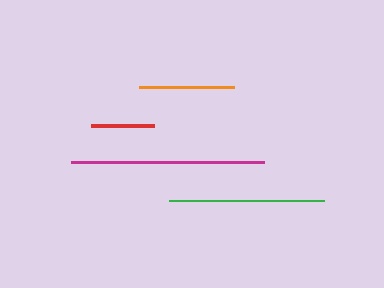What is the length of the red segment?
The red segment is approximately 63 pixels long.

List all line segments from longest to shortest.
From longest to shortest: magenta, green, orange, red.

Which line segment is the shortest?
The red line is the shortest at approximately 63 pixels.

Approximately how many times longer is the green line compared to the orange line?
The green line is approximately 1.6 times the length of the orange line.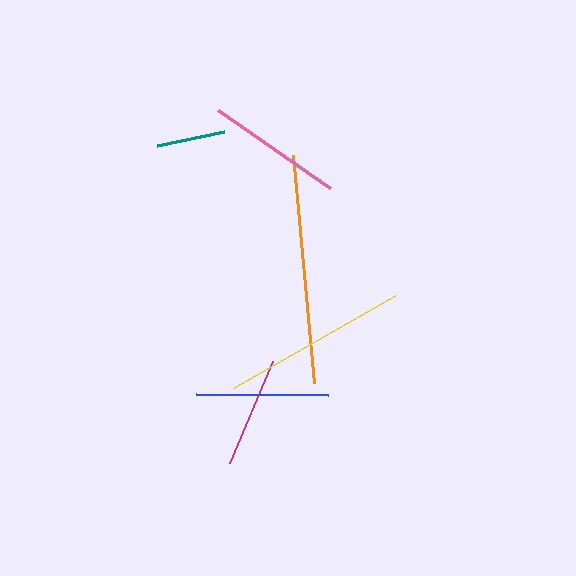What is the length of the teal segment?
The teal segment is approximately 69 pixels long.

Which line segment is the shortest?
The teal line is the shortest at approximately 69 pixels.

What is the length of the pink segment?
The pink segment is approximately 138 pixels long.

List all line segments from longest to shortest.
From longest to shortest: orange, yellow, pink, blue, magenta, teal.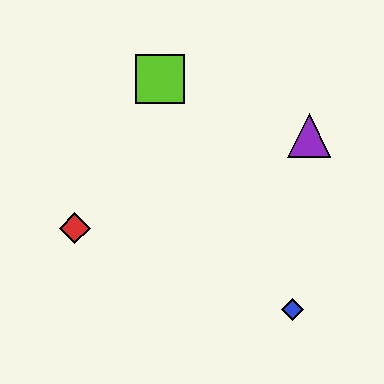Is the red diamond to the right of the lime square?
No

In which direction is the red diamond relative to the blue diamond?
The red diamond is to the left of the blue diamond.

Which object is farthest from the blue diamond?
The lime square is farthest from the blue diamond.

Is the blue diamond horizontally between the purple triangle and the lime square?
Yes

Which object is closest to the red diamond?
The lime square is closest to the red diamond.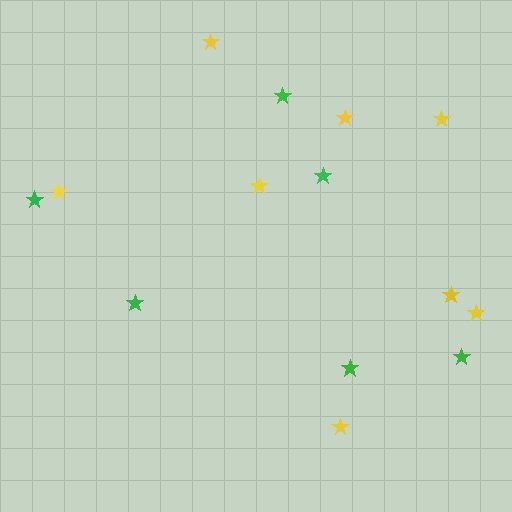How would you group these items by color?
There are 2 groups: one group of green stars (6) and one group of yellow stars (8).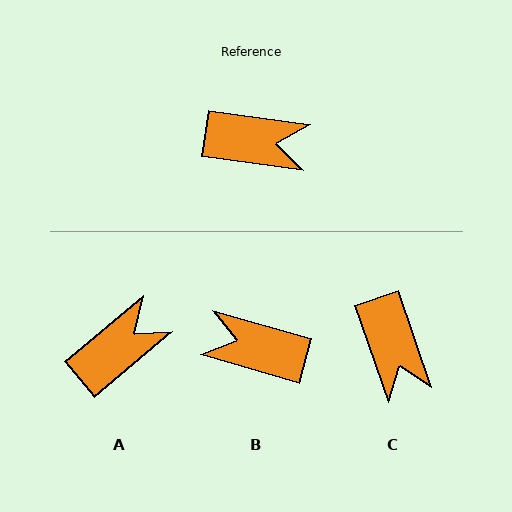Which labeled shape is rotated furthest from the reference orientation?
B, about 172 degrees away.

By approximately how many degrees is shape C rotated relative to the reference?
Approximately 63 degrees clockwise.